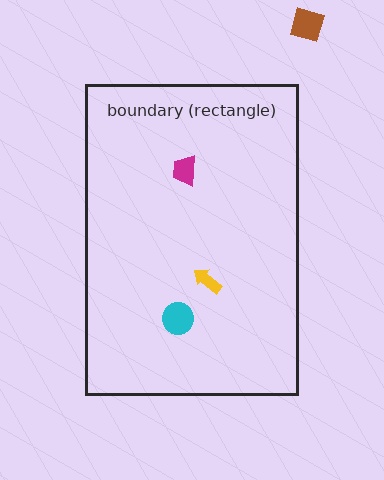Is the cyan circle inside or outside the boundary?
Inside.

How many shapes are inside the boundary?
3 inside, 1 outside.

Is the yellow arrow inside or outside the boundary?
Inside.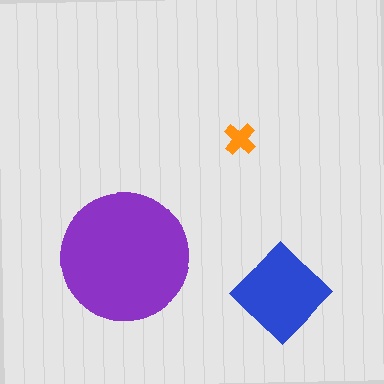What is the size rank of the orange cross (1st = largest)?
3rd.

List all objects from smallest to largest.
The orange cross, the blue diamond, the purple circle.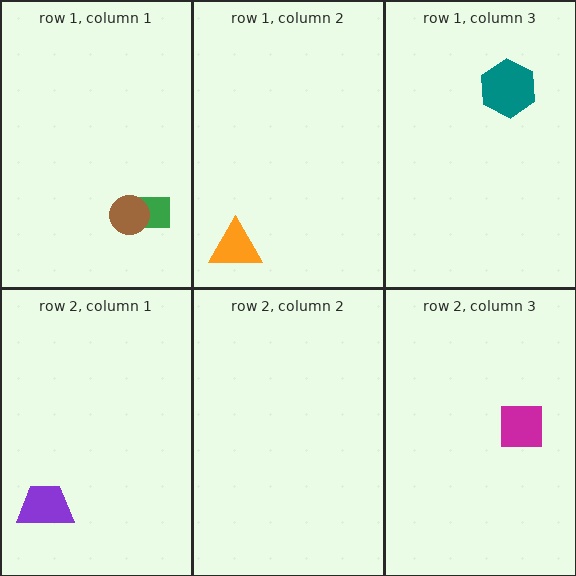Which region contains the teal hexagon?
The row 1, column 3 region.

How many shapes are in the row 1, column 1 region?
2.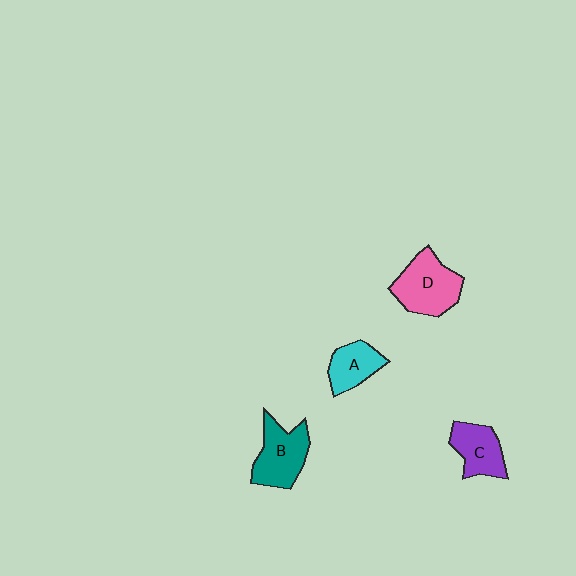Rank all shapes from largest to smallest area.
From largest to smallest: D (pink), B (teal), C (purple), A (cyan).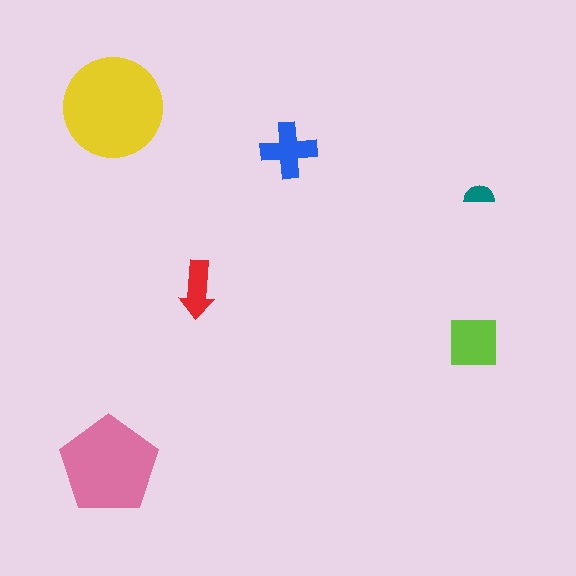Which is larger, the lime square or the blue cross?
The lime square.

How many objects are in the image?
There are 6 objects in the image.